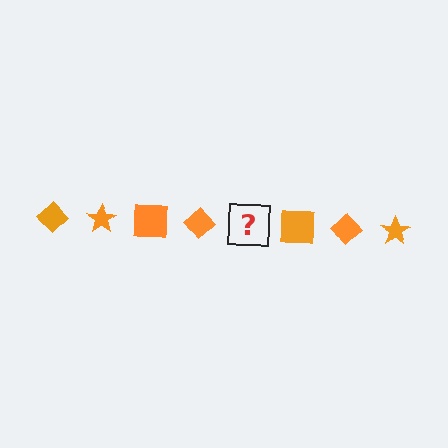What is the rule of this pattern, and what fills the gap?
The rule is that the pattern cycles through diamond, star, square shapes in orange. The gap should be filled with an orange star.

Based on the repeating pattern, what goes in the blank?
The blank should be an orange star.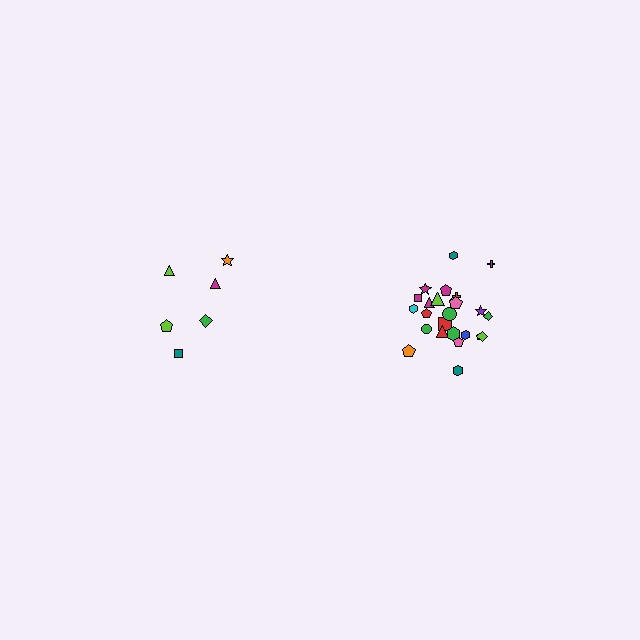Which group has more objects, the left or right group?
The right group.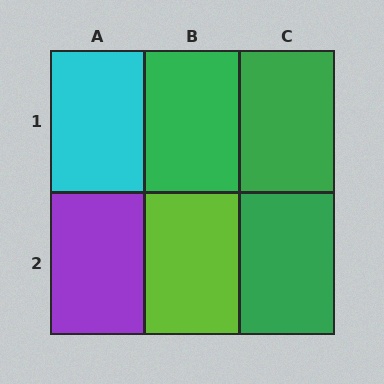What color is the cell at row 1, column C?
Green.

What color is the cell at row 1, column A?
Cyan.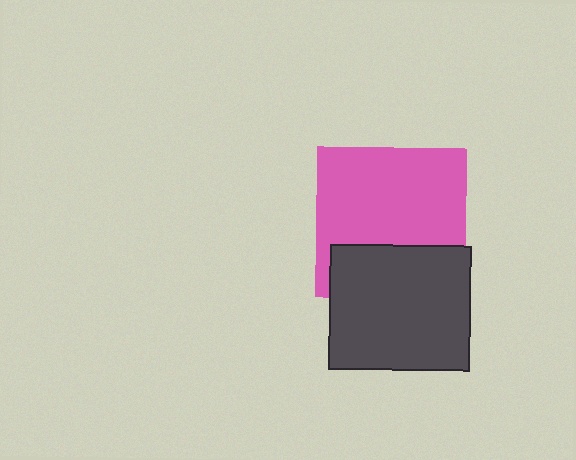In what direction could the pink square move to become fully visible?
The pink square could move up. That would shift it out from behind the dark gray rectangle entirely.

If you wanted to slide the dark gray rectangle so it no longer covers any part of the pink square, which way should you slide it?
Slide it down — that is the most direct way to separate the two shapes.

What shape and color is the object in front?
The object in front is a dark gray rectangle.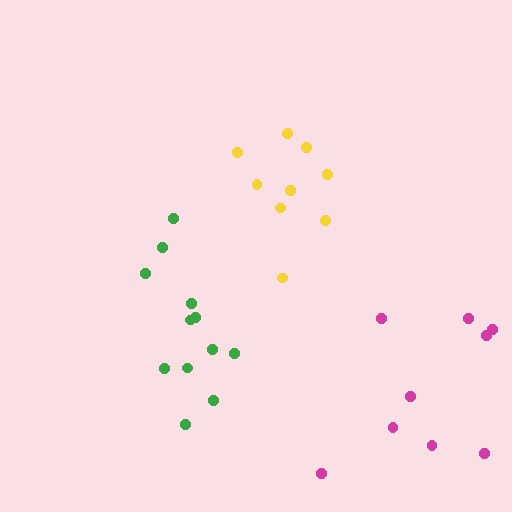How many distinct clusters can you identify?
There are 3 distinct clusters.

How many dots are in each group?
Group 1: 9 dots, Group 2: 9 dots, Group 3: 12 dots (30 total).